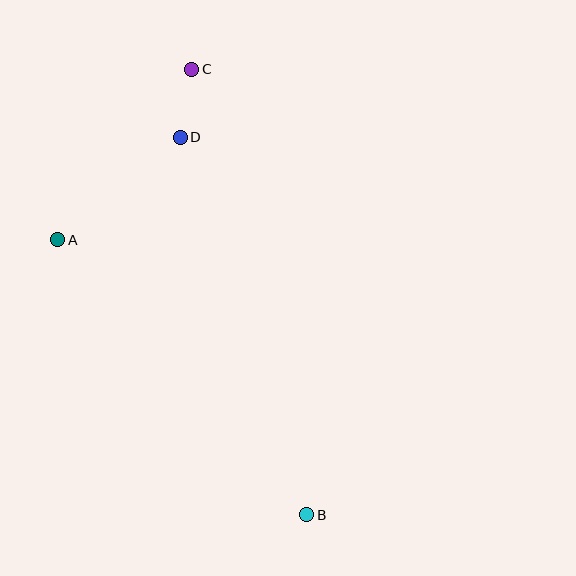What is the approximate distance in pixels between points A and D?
The distance between A and D is approximately 160 pixels.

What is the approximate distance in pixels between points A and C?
The distance between A and C is approximately 217 pixels.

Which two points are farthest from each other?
Points B and C are farthest from each other.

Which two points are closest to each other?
Points C and D are closest to each other.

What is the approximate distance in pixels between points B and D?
The distance between B and D is approximately 398 pixels.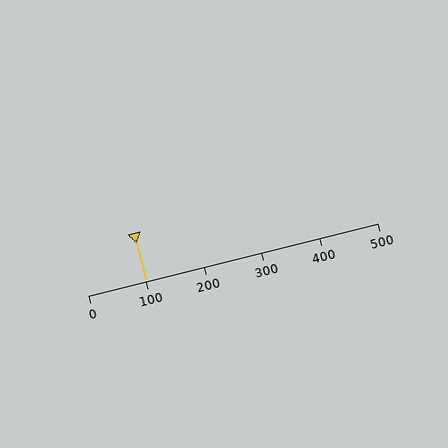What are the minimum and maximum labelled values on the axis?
The axis runs from 0 to 500.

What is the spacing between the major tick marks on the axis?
The major ticks are spaced 100 apart.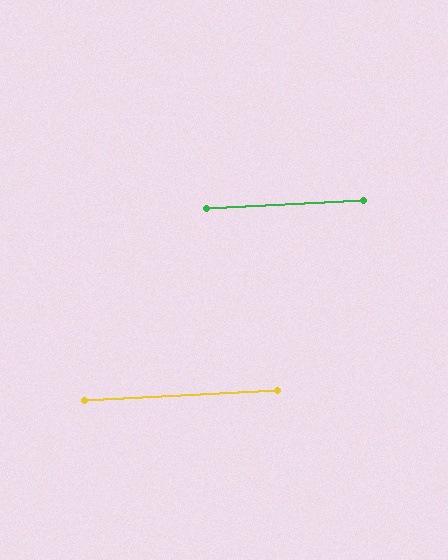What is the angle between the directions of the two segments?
Approximately 0 degrees.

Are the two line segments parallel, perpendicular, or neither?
Parallel — their directions differ by only 0.5°.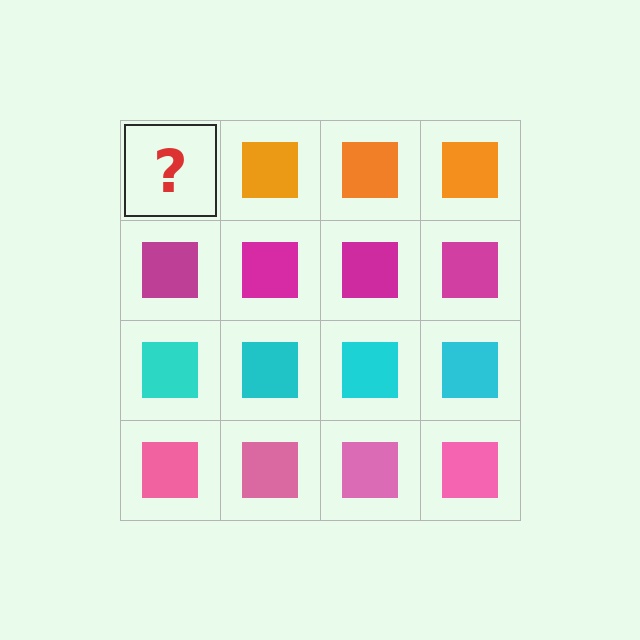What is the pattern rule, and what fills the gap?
The rule is that each row has a consistent color. The gap should be filled with an orange square.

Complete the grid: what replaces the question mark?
The question mark should be replaced with an orange square.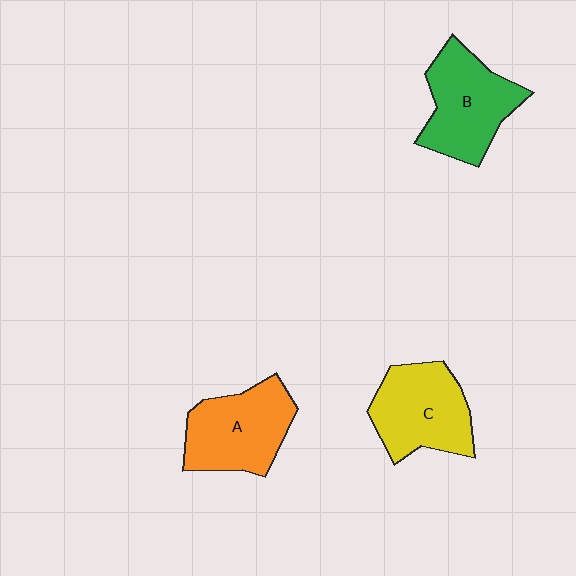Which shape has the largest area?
Shape B (green).